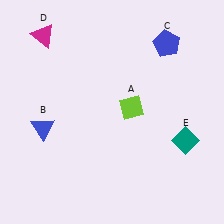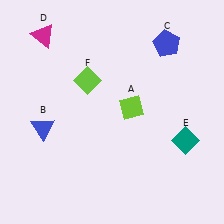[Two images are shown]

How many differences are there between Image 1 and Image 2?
There is 1 difference between the two images.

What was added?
A lime diamond (F) was added in Image 2.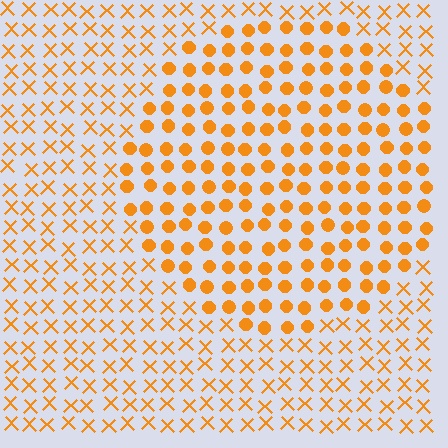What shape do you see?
I see a circle.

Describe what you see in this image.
The image is filled with small orange elements arranged in a uniform grid. A circle-shaped region contains circles, while the surrounding area contains X marks. The boundary is defined purely by the change in element shape.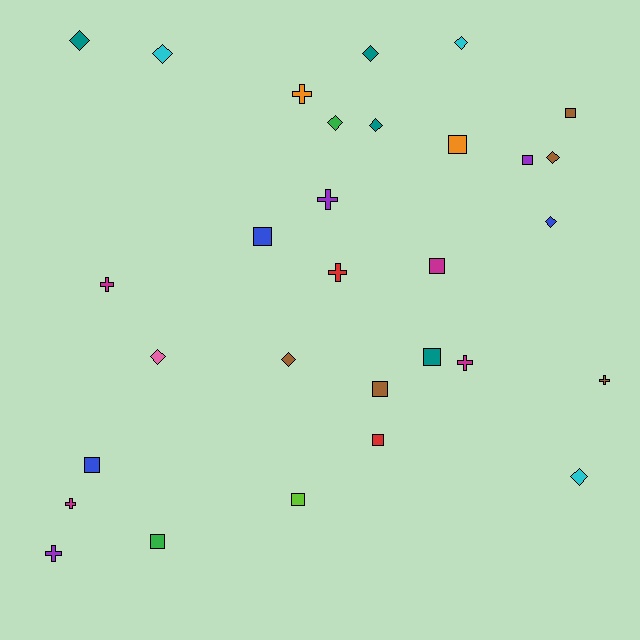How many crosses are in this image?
There are 8 crosses.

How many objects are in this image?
There are 30 objects.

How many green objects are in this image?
There are 2 green objects.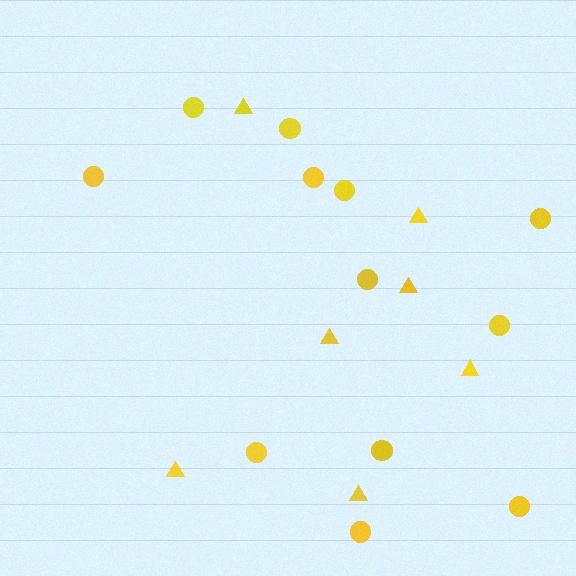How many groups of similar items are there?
There are 2 groups: one group of circles (12) and one group of triangles (7).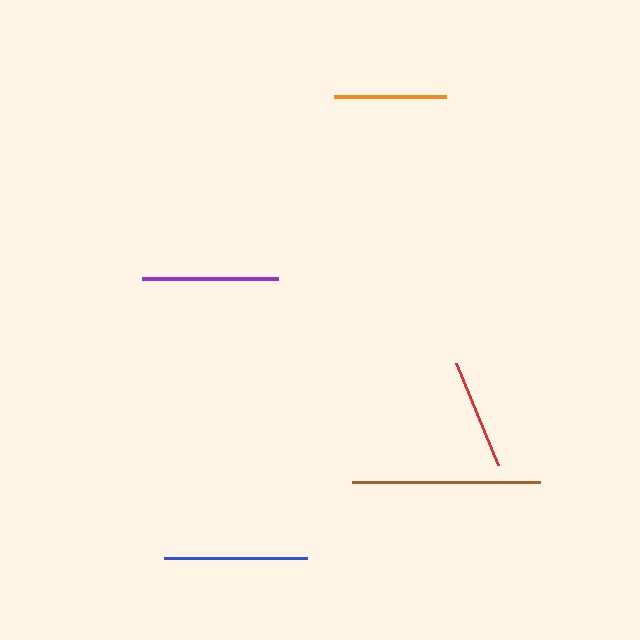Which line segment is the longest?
The brown line is the longest at approximately 188 pixels.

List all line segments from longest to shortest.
From longest to shortest: brown, blue, purple, orange, red.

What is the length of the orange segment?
The orange segment is approximately 111 pixels long.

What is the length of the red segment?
The red segment is approximately 110 pixels long.